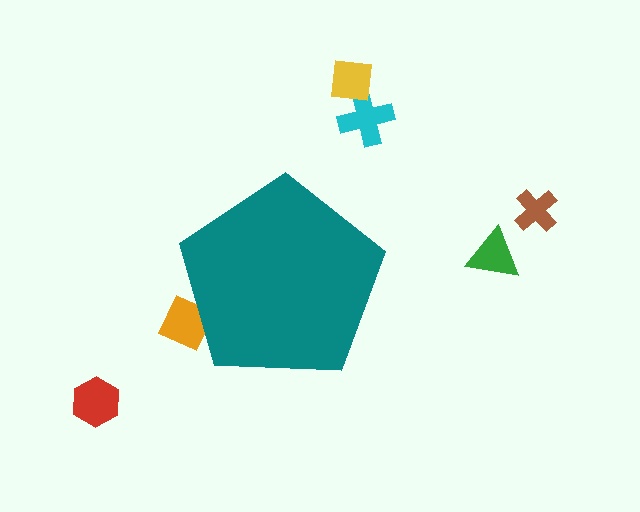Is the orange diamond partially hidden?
Yes, the orange diamond is partially hidden behind the teal pentagon.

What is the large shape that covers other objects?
A teal pentagon.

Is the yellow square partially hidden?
No, the yellow square is fully visible.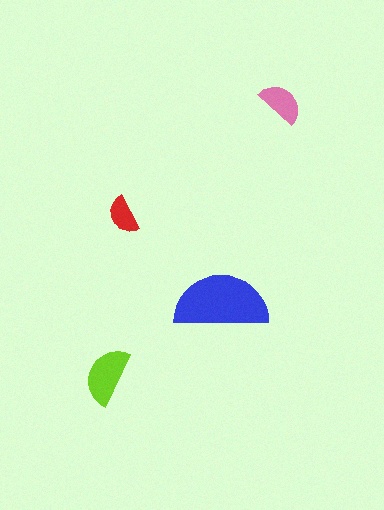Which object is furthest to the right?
The pink semicircle is rightmost.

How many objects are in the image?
There are 4 objects in the image.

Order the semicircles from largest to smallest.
the blue one, the lime one, the pink one, the red one.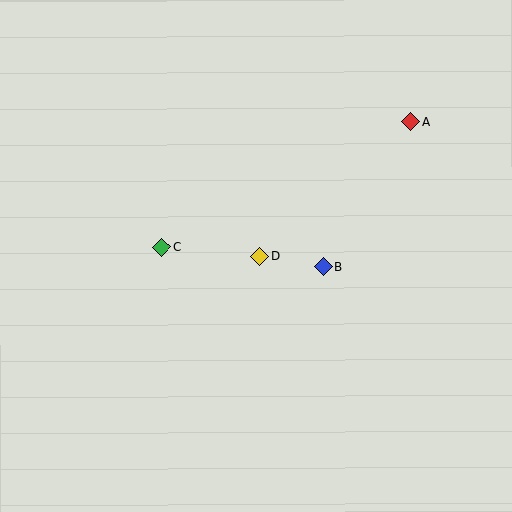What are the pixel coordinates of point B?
Point B is at (323, 266).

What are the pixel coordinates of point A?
Point A is at (411, 122).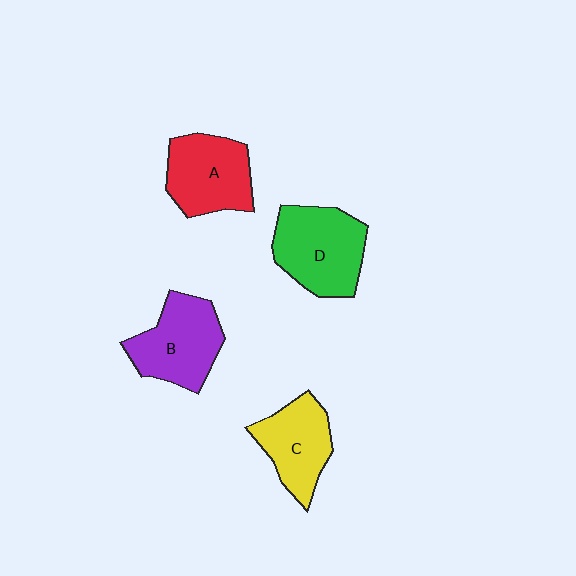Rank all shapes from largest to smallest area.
From largest to smallest: D (green), B (purple), A (red), C (yellow).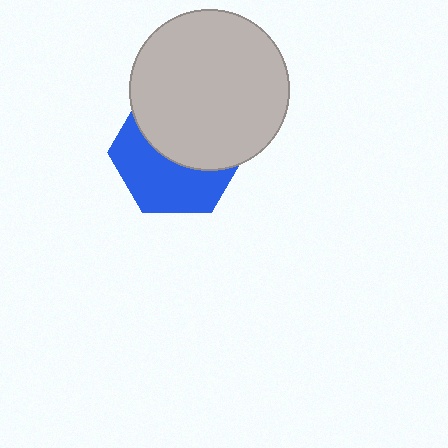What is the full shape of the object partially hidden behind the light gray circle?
The partially hidden object is a blue hexagon.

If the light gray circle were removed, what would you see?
You would see the complete blue hexagon.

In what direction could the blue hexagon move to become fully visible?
The blue hexagon could move down. That would shift it out from behind the light gray circle entirely.